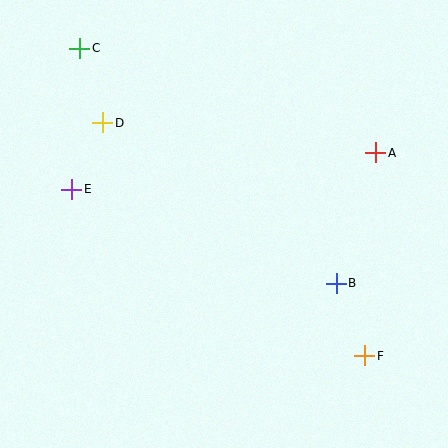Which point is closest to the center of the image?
Point B at (336, 283) is closest to the center.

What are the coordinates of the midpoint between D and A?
The midpoint between D and A is at (239, 138).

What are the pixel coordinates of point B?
Point B is at (336, 283).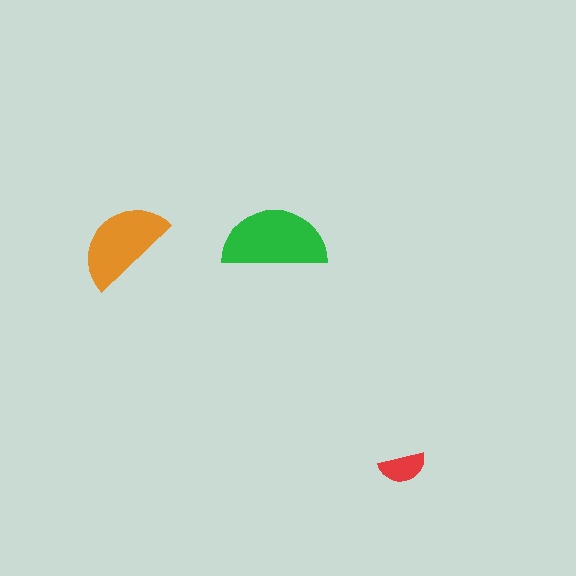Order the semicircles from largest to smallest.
the green one, the orange one, the red one.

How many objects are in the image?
There are 3 objects in the image.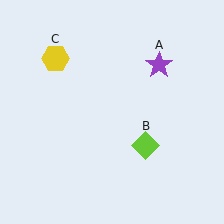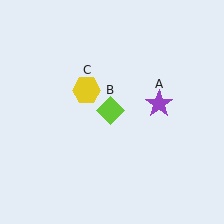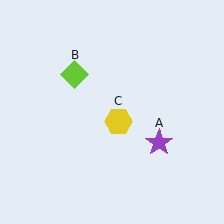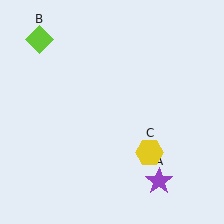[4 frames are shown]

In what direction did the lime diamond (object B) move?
The lime diamond (object B) moved up and to the left.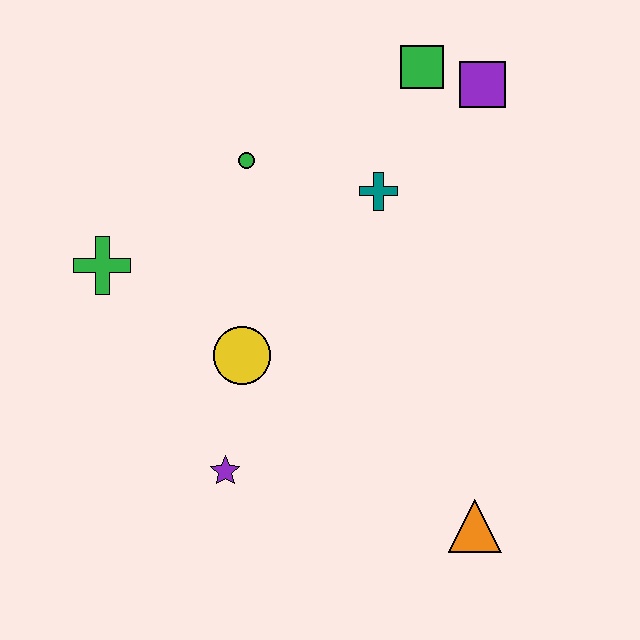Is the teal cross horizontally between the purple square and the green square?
No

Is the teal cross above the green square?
No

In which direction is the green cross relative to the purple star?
The green cross is above the purple star.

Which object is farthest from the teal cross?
The orange triangle is farthest from the teal cross.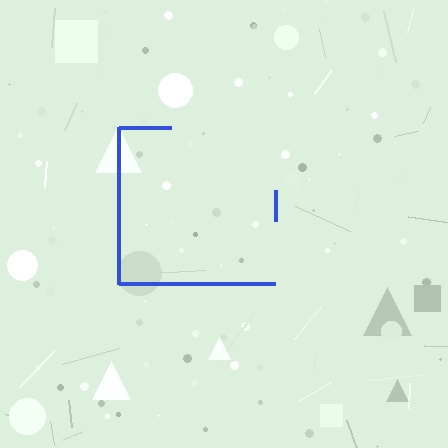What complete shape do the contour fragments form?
The contour fragments form a square.